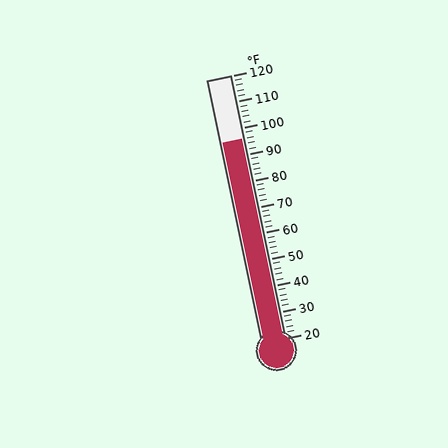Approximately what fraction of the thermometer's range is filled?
The thermometer is filled to approximately 75% of its range.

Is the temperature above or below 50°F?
The temperature is above 50°F.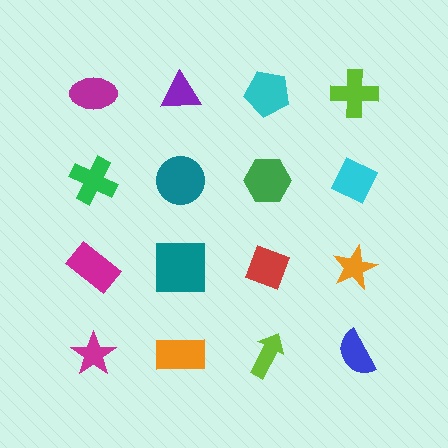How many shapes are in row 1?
4 shapes.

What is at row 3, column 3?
A red diamond.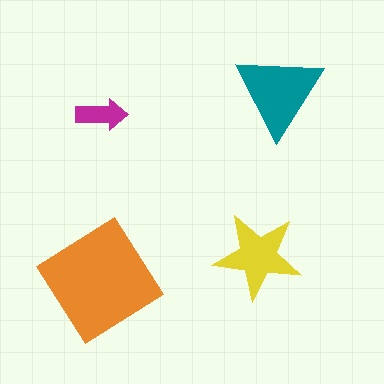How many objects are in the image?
There are 4 objects in the image.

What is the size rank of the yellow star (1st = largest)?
3rd.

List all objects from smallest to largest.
The magenta arrow, the yellow star, the teal triangle, the orange diamond.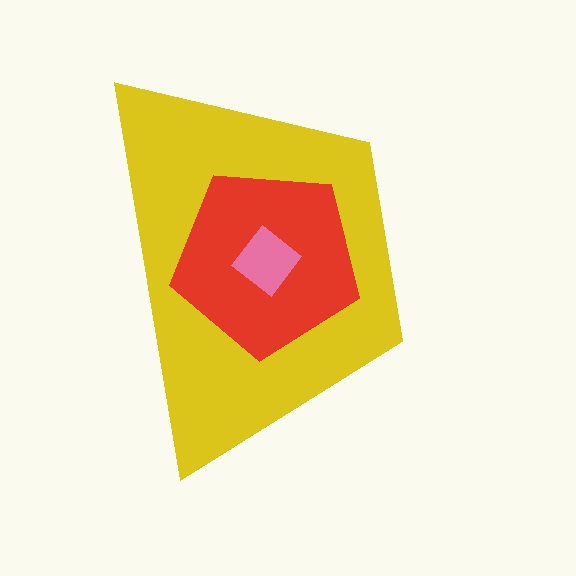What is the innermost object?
The pink diamond.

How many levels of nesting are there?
3.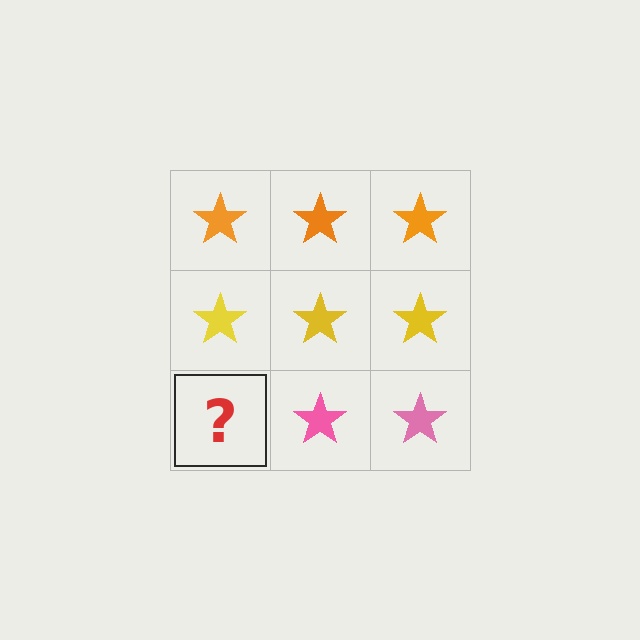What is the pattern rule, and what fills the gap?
The rule is that each row has a consistent color. The gap should be filled with a pink star.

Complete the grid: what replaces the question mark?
The question mark should be replaced with a pink star.